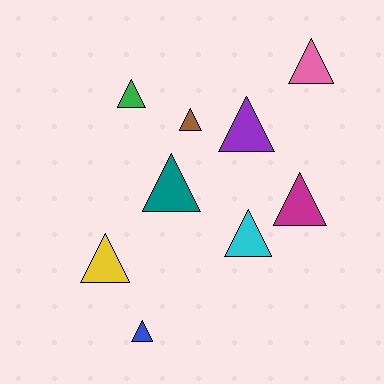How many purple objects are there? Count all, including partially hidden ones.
There is 1 purple object.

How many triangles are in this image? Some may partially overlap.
There are 9 triangles.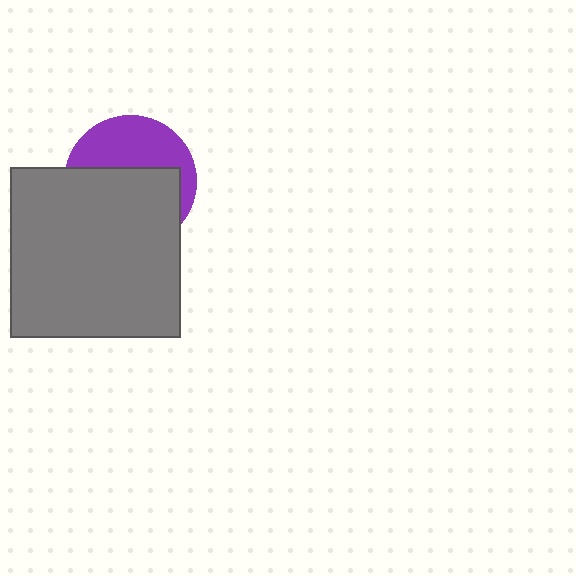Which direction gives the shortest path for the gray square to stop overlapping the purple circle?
Moving down gives the shortest separation.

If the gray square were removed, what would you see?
You would see the complete purple circle.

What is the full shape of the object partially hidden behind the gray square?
The partially hidden object is a purple circle.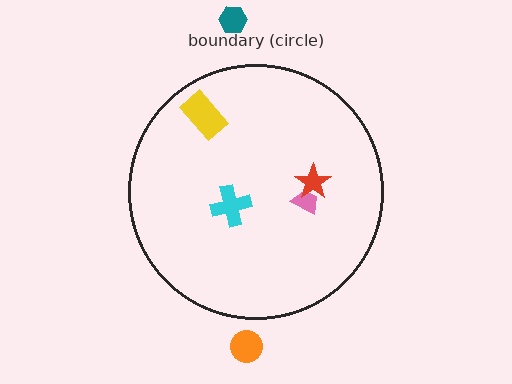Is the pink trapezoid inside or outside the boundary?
Inside.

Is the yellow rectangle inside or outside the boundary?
Inside.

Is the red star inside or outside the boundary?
Inside.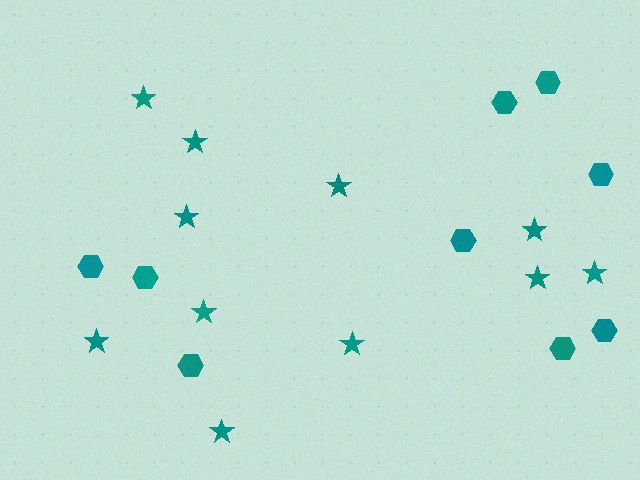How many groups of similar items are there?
There are 2 groups: one group of stars (11) and one group of hexagons (9).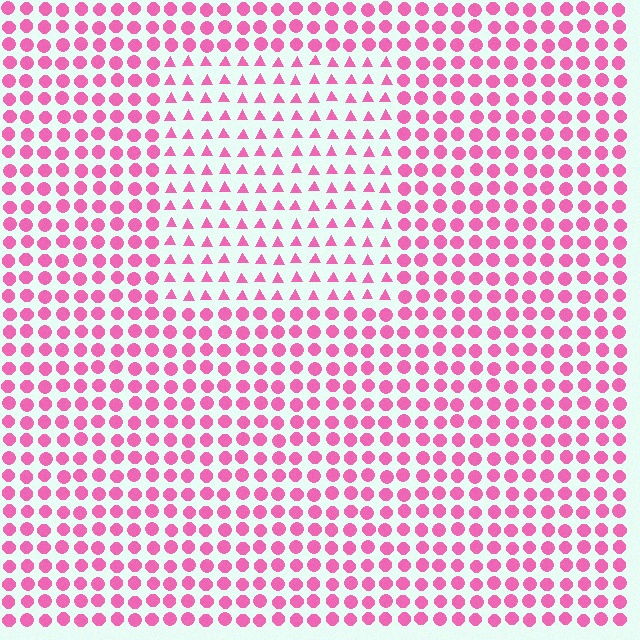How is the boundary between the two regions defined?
The boundary is defined by a change in element shape: triangles inside vs. circles outside. All elements share the same color and spacing.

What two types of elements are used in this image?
The image uses triangles inside the rectangle region and circles outside it.